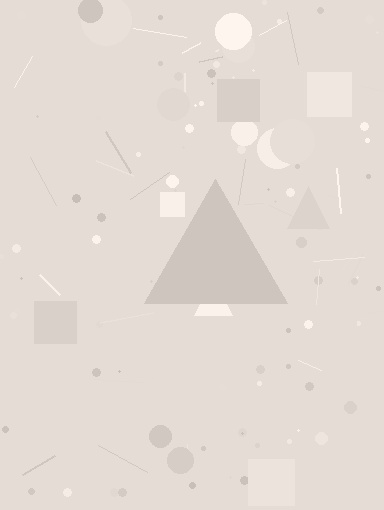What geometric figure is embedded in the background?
A triangle is embedded in the background.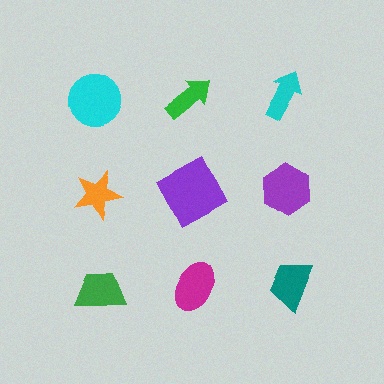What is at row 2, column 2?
A purple square.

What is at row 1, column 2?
A green arrow.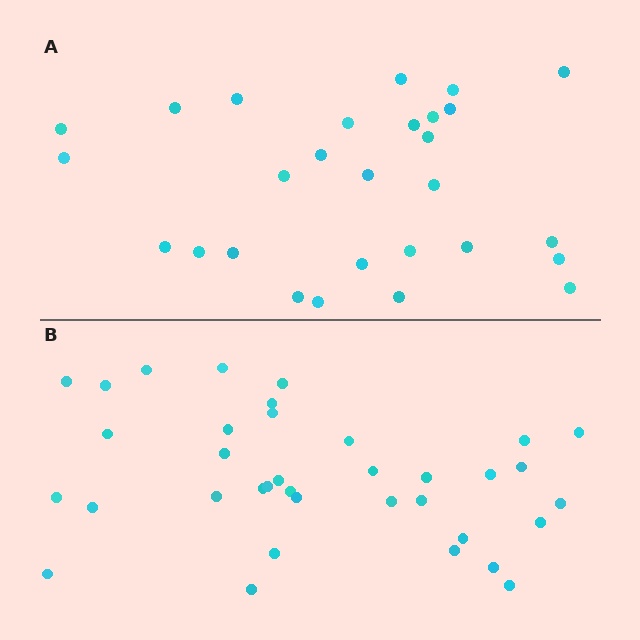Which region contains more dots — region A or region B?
Region B (the bottom region) has more dots.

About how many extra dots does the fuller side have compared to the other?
Region B has roughly 8 or so more dots than region A.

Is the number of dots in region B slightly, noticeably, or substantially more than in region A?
Region B has noticeably more, but not dramatically so. The ratio is roughly 1.3 to 1.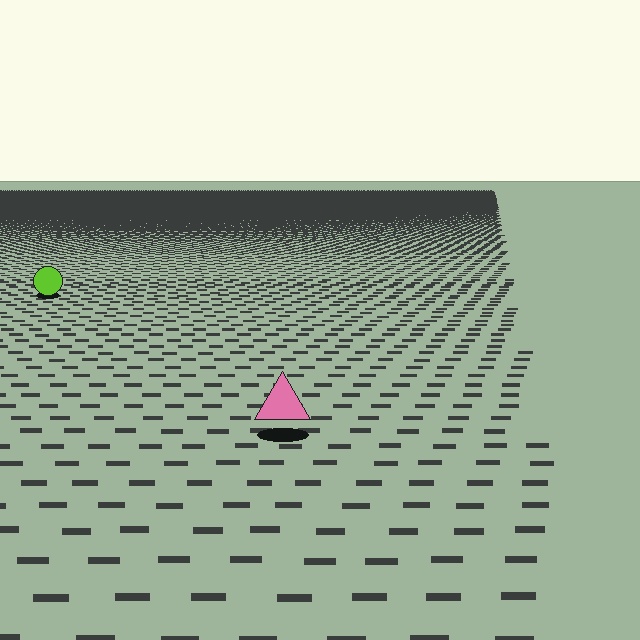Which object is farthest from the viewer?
The lime circle is farthest from the viewer. It appears smaller and the ground texture around it is denser.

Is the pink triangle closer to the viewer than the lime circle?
Yes. The pink triangle is closer — you can tell from the texture gradient: the ground texture is coarser near it.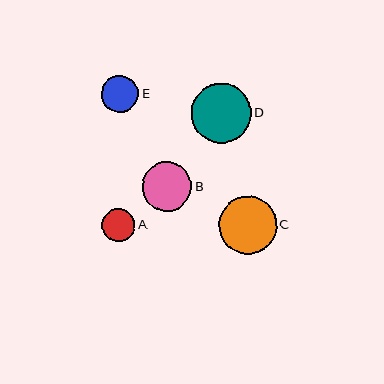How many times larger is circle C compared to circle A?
Circle C is approximately 1.7 times the size of circle A.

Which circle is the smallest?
Circle A is the smallest with a size of approximately 33 pixels.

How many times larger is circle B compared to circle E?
Circle B is approximately 1.3 times the size of circle E.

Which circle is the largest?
Circle D is the largest with a size of approximately 60 pixels.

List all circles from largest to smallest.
From largest to smallest: D, C, B, E, A.